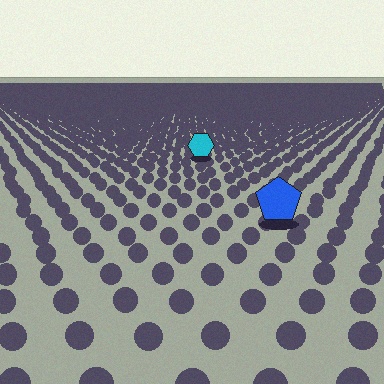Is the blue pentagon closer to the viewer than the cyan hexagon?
Yes. The blue pentagon is closer — you can tell from the texture gradient: the ground texture is coarser near it.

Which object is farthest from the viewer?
The cyan hexagon is farthest from the viewer. It appears smaller and the ground texture around it is denser.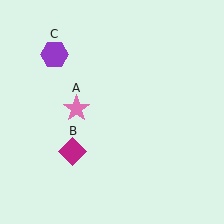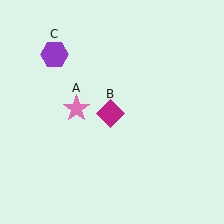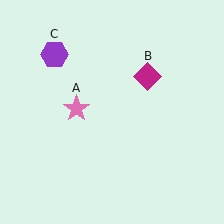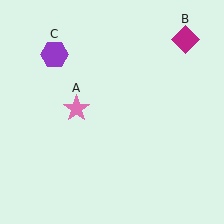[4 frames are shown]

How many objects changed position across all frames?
1 object changed position: magenta diamond (object B).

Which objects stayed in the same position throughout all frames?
Pink star (object A) and purple hexagon (object C) remained stationary.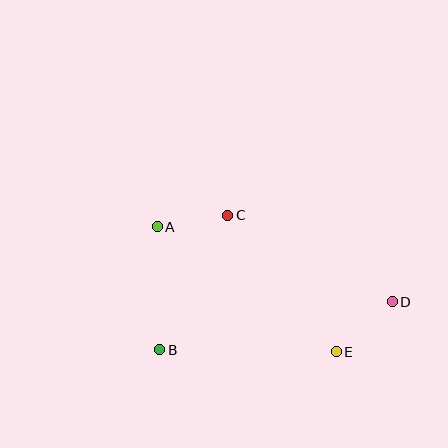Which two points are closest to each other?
Points A and C are closest to each other.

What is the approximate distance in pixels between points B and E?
The distance between B and E is approximately 176 pixels.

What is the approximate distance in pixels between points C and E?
The distance between C and E is approximately 174 pixels.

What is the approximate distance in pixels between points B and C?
The distance between B and C is approximately 151 pixels.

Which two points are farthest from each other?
Points A and D are farthest from each other.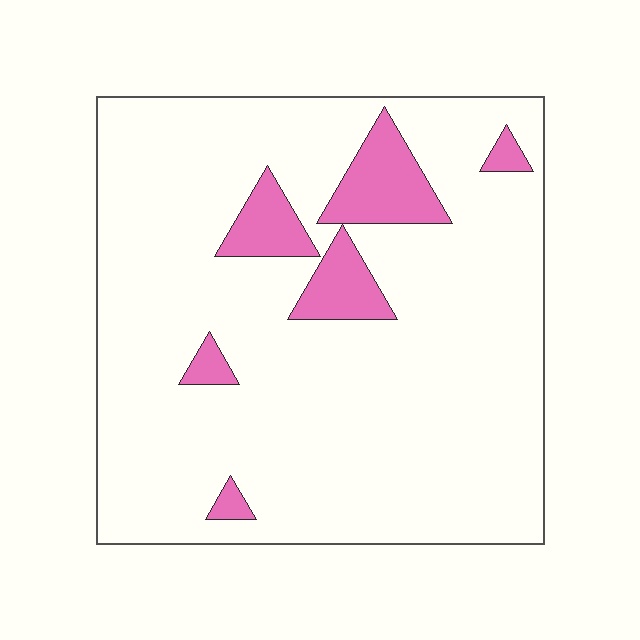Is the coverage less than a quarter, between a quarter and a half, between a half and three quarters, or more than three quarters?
Less than a quarter.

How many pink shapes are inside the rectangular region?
6.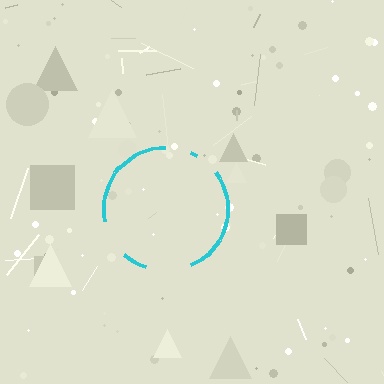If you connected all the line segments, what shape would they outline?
They would outline a circle.